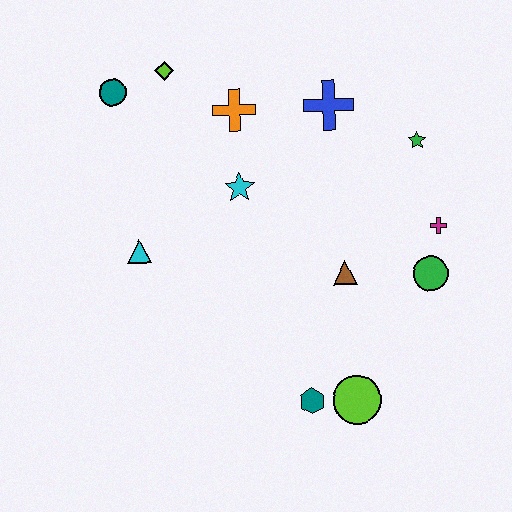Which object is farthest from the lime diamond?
The lime circle is farthest from the lime diamond.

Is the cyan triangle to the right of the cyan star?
No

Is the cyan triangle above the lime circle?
Yes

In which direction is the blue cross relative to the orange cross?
The blue cross is to the right of the orange cross.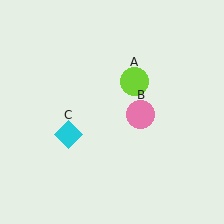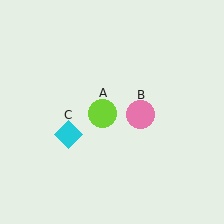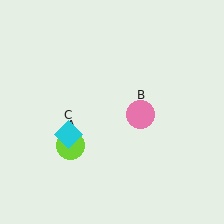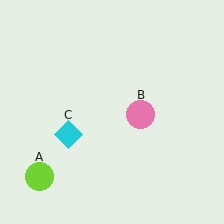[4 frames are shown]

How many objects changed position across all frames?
1 object changed position: lime circle (object A).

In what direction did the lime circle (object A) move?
The lime circle (object A) moved down and to the left.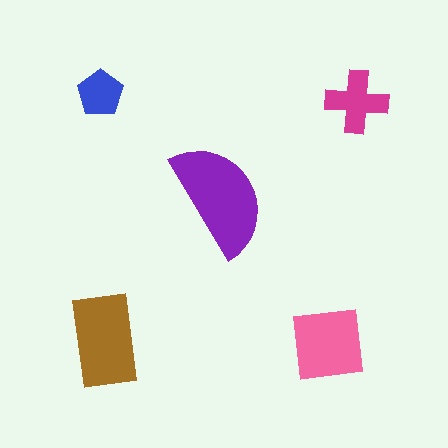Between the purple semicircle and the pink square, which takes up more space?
The purple semicircle.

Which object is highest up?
The blue pentagon is topmost.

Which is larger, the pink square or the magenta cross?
The pink square.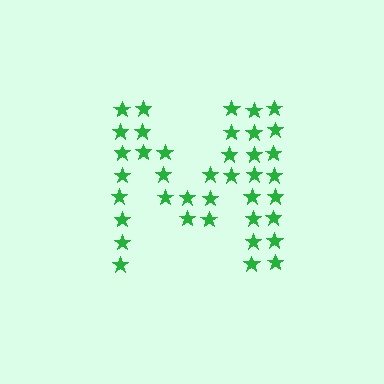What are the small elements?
The small elements are stars.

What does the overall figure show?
The overall figure shows the letter M.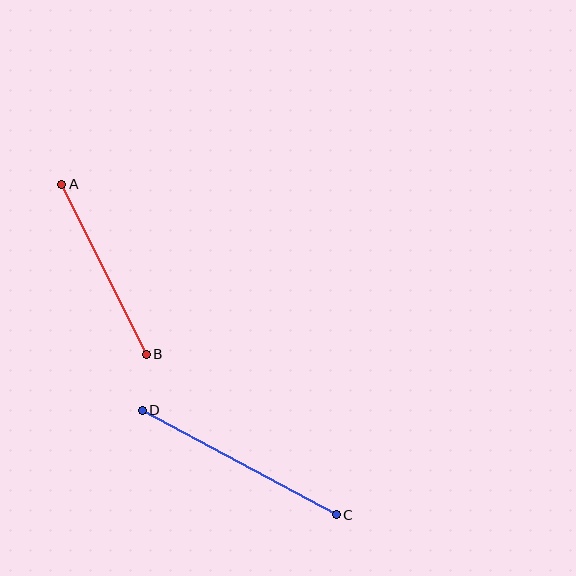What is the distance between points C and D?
The distance is approximately 220 pixels.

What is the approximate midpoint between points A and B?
The midpoint is at approximately (104, 269) pixels.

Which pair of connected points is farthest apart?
Points C and D are farthest apart.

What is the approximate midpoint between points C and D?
The midpoint is at approximately (239, 462) pixels.